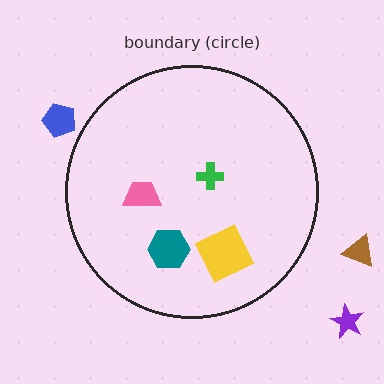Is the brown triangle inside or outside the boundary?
Outside.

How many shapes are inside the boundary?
4 inside, 3 outside.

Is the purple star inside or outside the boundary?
Outside.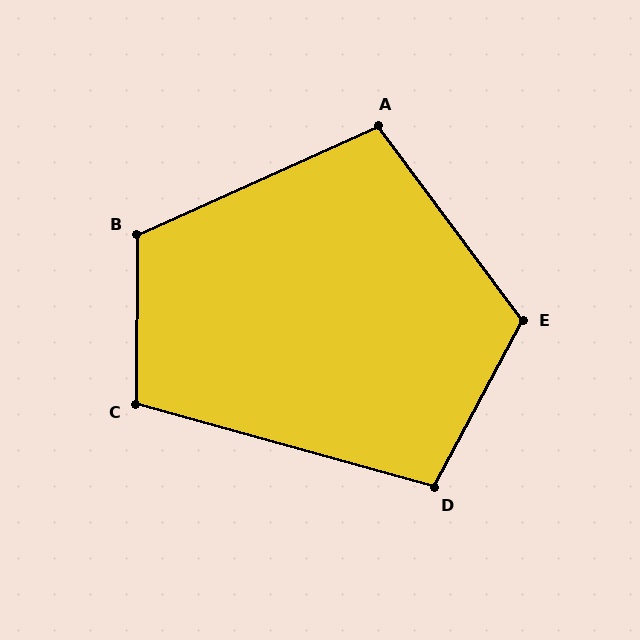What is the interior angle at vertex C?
Approximately 105 degrees (obtuse).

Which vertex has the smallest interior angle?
D, at approximately 102 degrees.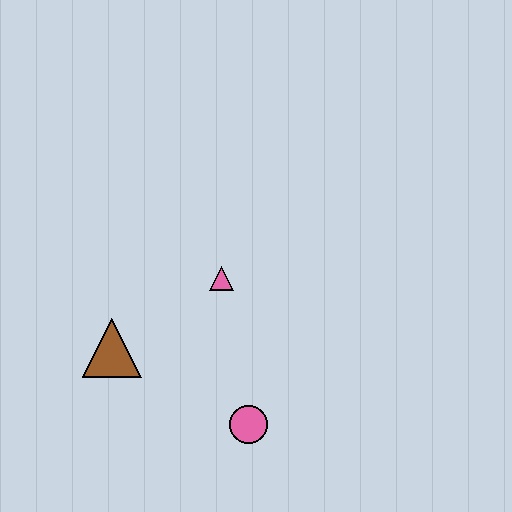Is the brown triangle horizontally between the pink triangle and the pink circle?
No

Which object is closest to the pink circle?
The pink triangle is closest to the pink circle.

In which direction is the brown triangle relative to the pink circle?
The brown triangle is to the left of the pink circle.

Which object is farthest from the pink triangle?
The pink circle is farthest from the pink triangle.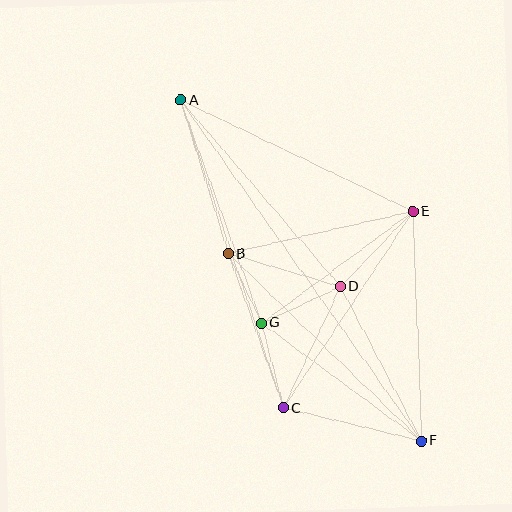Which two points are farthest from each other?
Points A and F are farthest from each other.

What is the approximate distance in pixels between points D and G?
The distance between D and G is approximately 87 pixels.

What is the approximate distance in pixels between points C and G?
The distance between C and G is approximately 87 pixels.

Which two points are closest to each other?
Points B and G are closest to each other.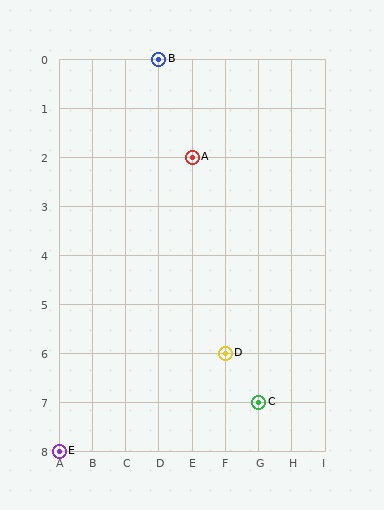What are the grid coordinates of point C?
Point C is at grid coordinates (G, 7).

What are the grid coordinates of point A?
Point A is at grid coordinates (E, 2).